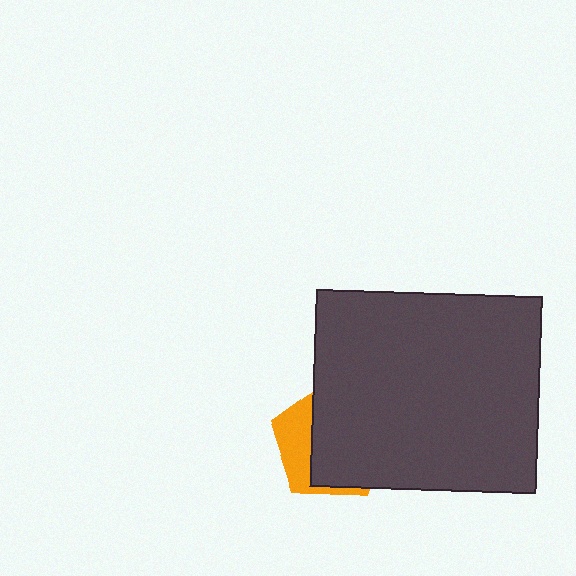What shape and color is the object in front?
The object in front is a dark gray rectangle.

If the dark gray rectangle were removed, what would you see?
You would see the complete orange pentagon.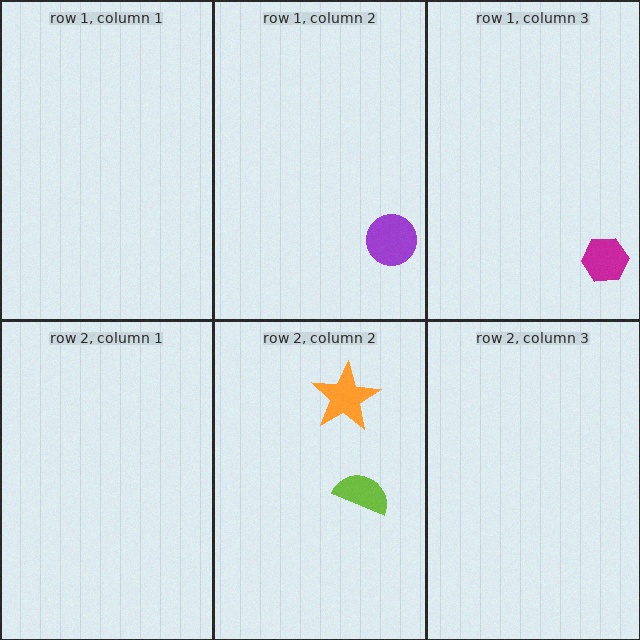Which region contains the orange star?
The row 2, column 2 region.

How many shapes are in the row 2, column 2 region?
2.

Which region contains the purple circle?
The row 1, column 2 region.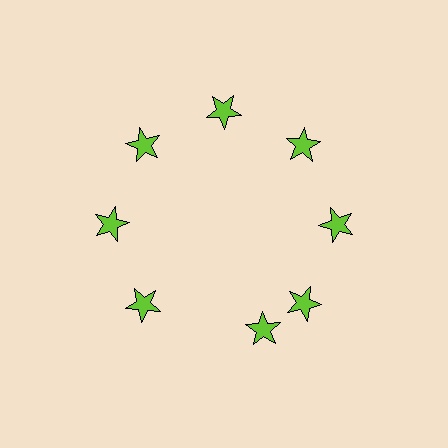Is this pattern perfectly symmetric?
No. The 8 lime stars are arranged in a ring, but one element near the 6 o'clock position is rotated out of alignment along the ring, breaking the 8-fold rotational symmetry.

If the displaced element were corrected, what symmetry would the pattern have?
It would have 8-fold rotational symmetry — the pattern would map onto itself every 45 degrees.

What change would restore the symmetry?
The symmetry would be restored by rotating it back into even spacing with its neighbors so that all 8 stars sit at equal angles and equal distance from the center.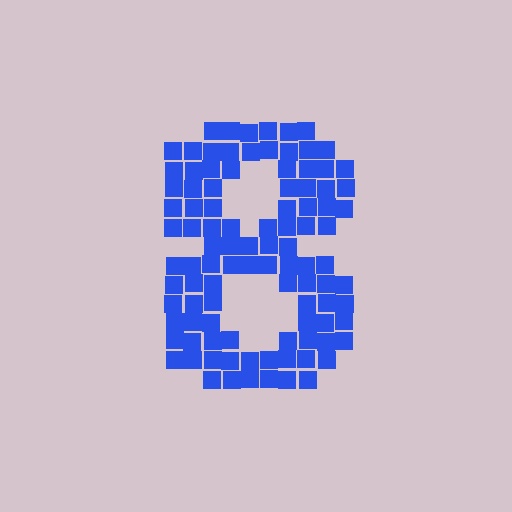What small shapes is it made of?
It is made of small squares.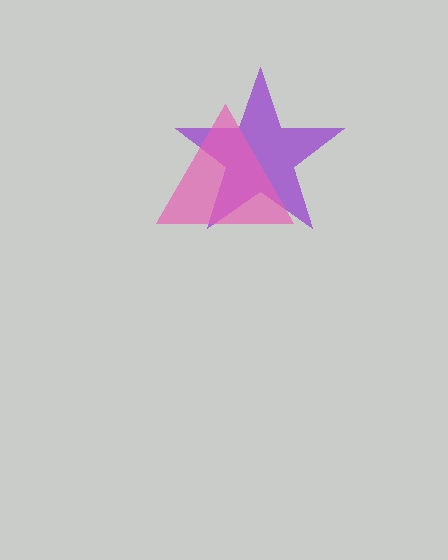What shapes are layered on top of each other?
The layered shapes are: a purple star, a pink triangle.